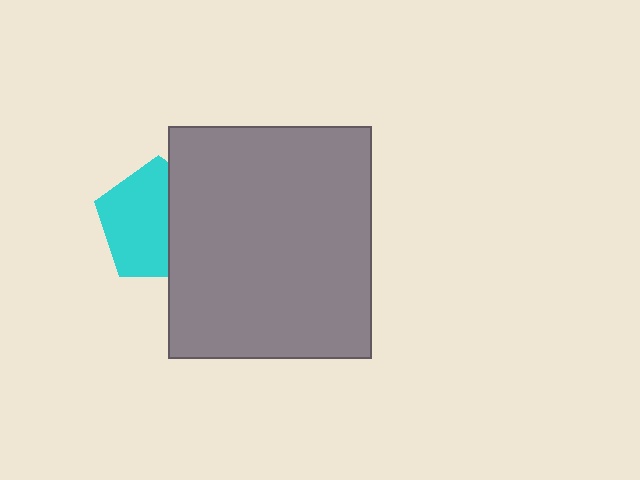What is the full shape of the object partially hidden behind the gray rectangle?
The partially hidden object is a cyan pentagon.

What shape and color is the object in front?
The object in front is a gray rectangle.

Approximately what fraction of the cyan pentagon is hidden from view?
Roughly 40% of the cyan pentagon is hidden behind the gray rectangle.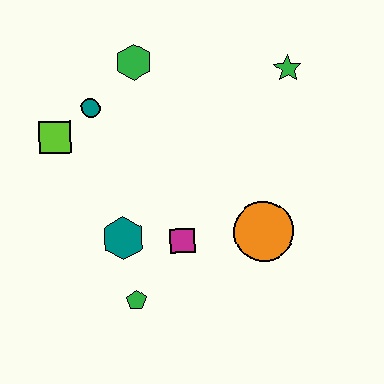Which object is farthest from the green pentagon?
The green star is farthest from the green pentagon.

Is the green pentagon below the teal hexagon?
Yes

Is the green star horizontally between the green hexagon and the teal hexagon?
No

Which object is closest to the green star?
The green hexagon is closest to the green star.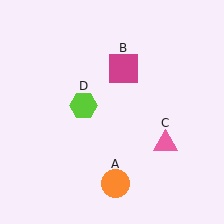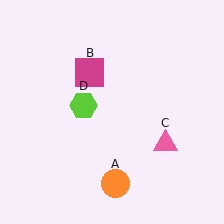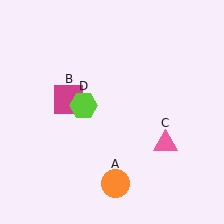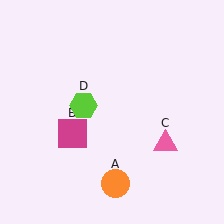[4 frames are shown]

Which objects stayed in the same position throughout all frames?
Orange circle (object A) and pink triangle (object C) and lime hexagon (object D) remained stationary.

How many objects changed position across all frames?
1 object changed position: magenta square (object B).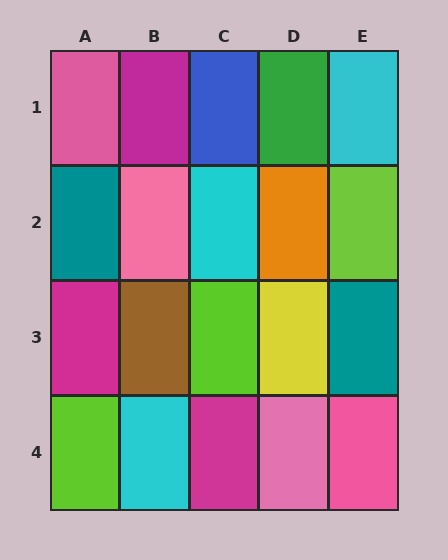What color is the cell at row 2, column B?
Pink.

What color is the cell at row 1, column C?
Blue.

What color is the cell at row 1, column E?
Cyan.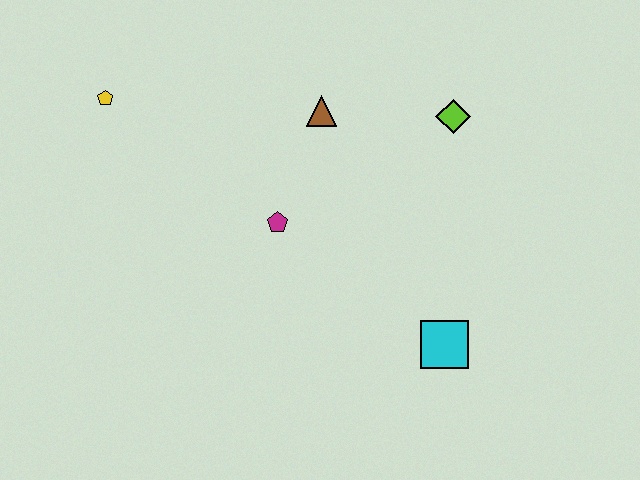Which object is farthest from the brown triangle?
The cyan square is farthest from the brown triangle.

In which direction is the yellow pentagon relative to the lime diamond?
The yellow pentagon is to the left of the lime diamond.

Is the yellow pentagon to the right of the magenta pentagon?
No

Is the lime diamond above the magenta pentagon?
Yes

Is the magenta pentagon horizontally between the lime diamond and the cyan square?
No